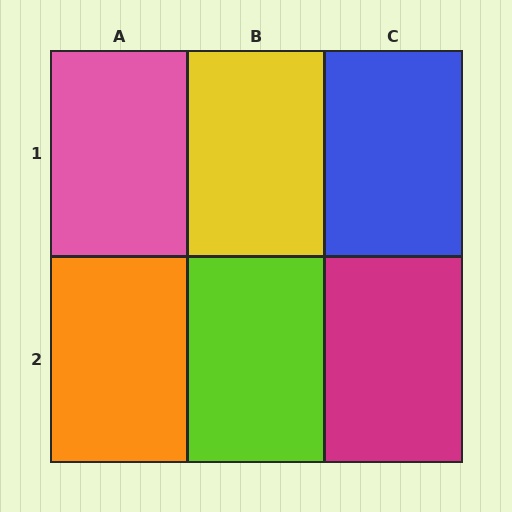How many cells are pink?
1 cell is pink.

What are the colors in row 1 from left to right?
Pink, yellow, blue.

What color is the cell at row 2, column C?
Magenta.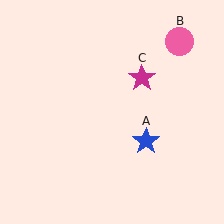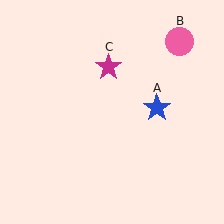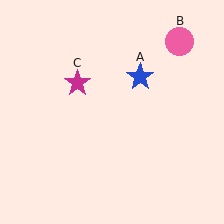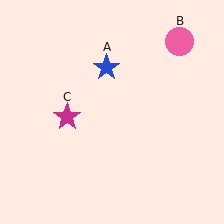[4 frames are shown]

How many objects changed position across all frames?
2 objects changed position: blue star (object A), magenta star (object C).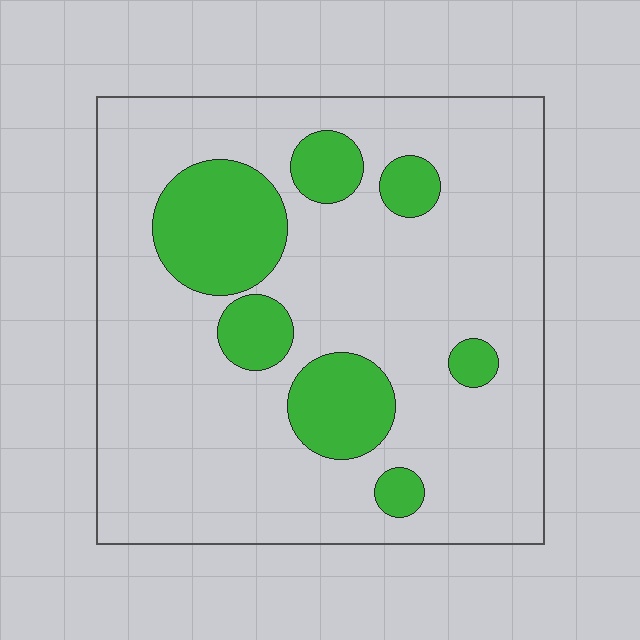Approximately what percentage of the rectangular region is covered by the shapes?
Approximately 20%.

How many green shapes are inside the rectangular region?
7.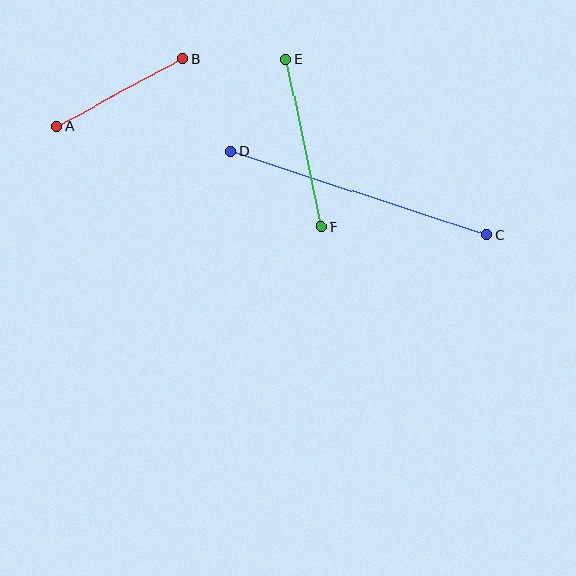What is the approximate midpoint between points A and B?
The midpoint is at approximately (120, 92) pixels.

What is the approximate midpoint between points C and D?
The midpoint is at approximately (358, 193) pixels.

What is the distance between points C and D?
The distance is approximately 269 pixels.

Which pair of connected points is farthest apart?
Points C and D are farthest apart.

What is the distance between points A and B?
The distance is approximately 144 pixels.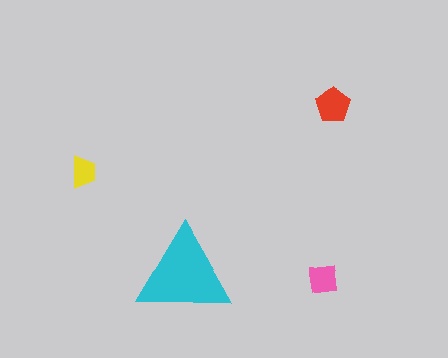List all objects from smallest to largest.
The yellow trapezoid, the pink square, the red pentagon, the cyan triangle.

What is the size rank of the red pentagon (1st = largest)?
2nd.